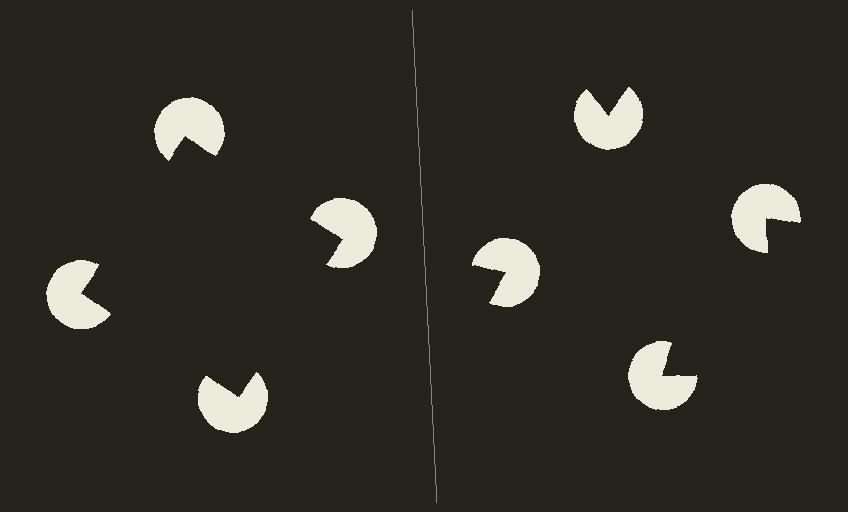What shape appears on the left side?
An illusory square.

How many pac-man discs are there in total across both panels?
8 — 4 on each side.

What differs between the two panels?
The pac-man discs are positioned identically on both sides; only the wedge orientations differ. On the left they align to a square; on the right they are misaligned.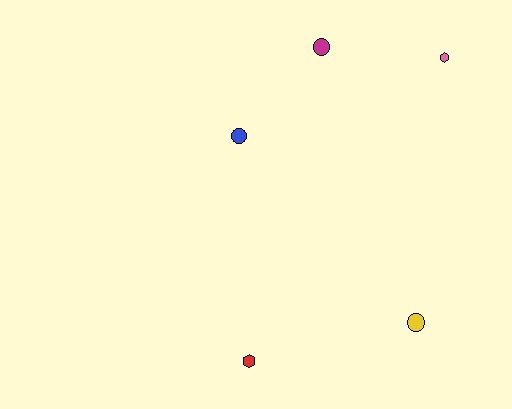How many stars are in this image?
There are no stars.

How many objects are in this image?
There are 5 objects.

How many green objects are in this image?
There are no green objects.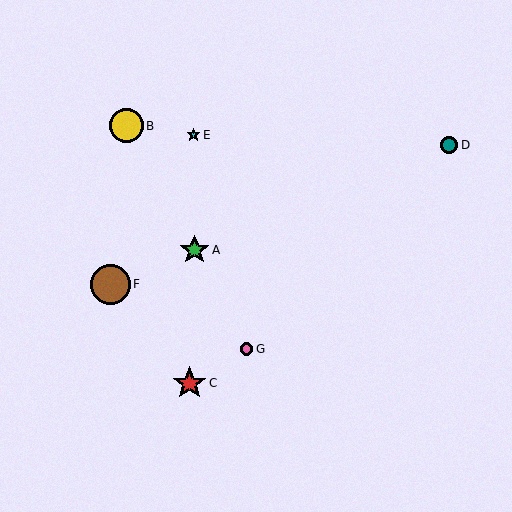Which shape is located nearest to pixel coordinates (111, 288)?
The brown circle (labeled F) at (110, 285) is nearest to that location.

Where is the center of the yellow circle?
The center of the yellow circle is at (126, 126).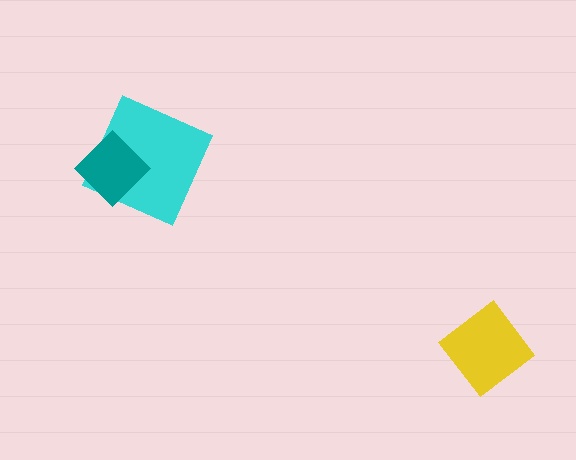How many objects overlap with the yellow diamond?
0 objects overlap with the yellow diamond.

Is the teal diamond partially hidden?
No, no other shape covers it.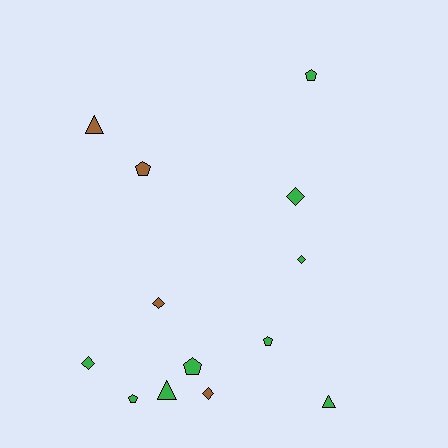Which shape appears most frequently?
Diamond, with 5 objects.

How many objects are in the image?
There are 13 objects.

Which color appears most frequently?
Green, with 9 objects.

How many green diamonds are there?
There are 3 green diamonds.